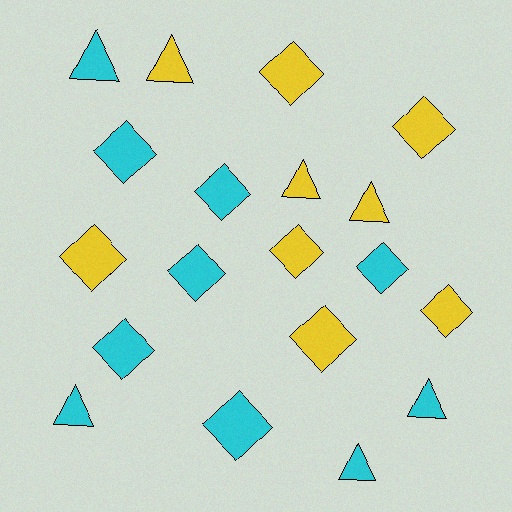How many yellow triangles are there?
There are 3 yellow triangles.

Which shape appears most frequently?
Diamond, with 12 objects.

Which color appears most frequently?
Cyan, with 10 objects.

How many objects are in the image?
There are 19 objects.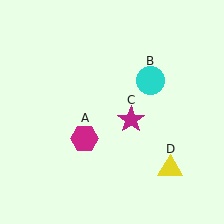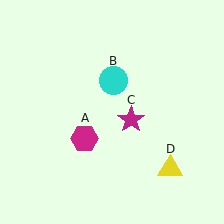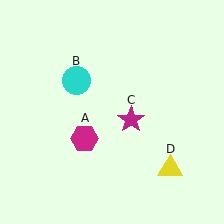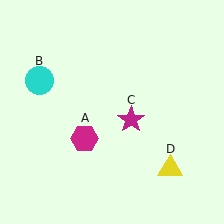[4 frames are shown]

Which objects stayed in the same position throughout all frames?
Magenta hexagon (object A) and magenta star (object C) and yellow triangle (object D) remained stationary.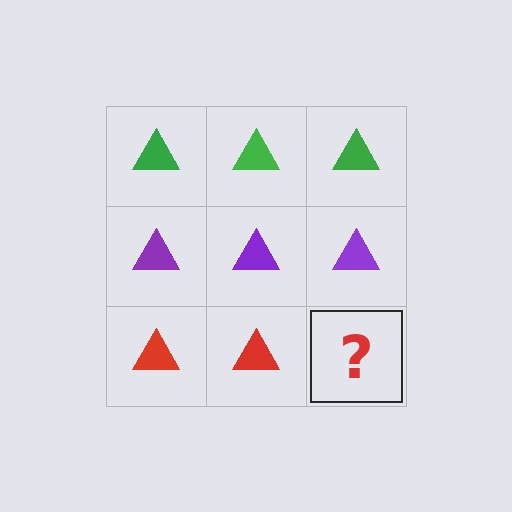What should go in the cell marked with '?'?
The missing cell should contain a red triangle.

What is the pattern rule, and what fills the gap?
The rule is that each row has a consistent color. The gap should be filled with a red triangle.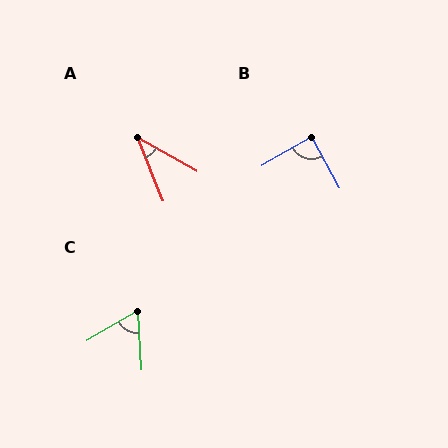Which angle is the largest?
B, at approximately 89 degrees.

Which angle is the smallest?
A, at approximately 39 degrees.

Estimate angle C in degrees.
Approximately 62 degrees.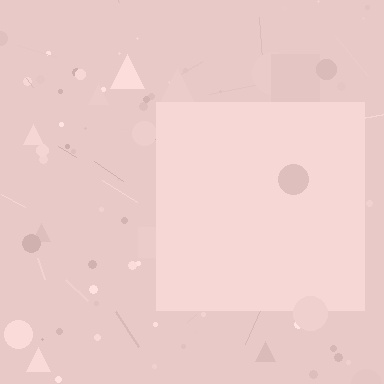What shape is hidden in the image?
A square is hidden in the image.